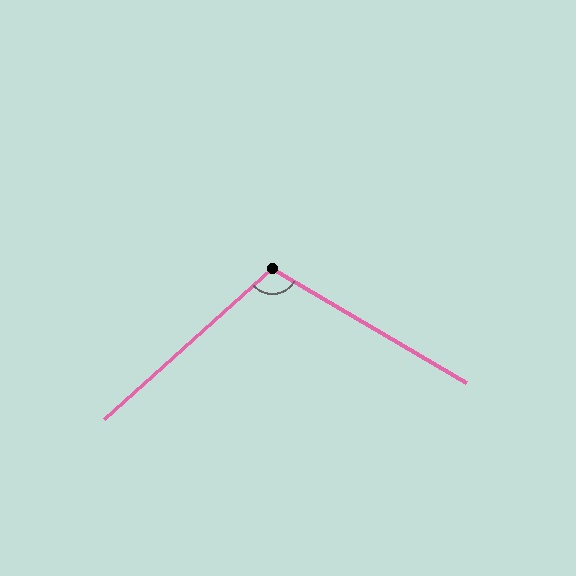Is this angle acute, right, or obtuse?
It is obtuse.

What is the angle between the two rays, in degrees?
Approximately 107 degrees.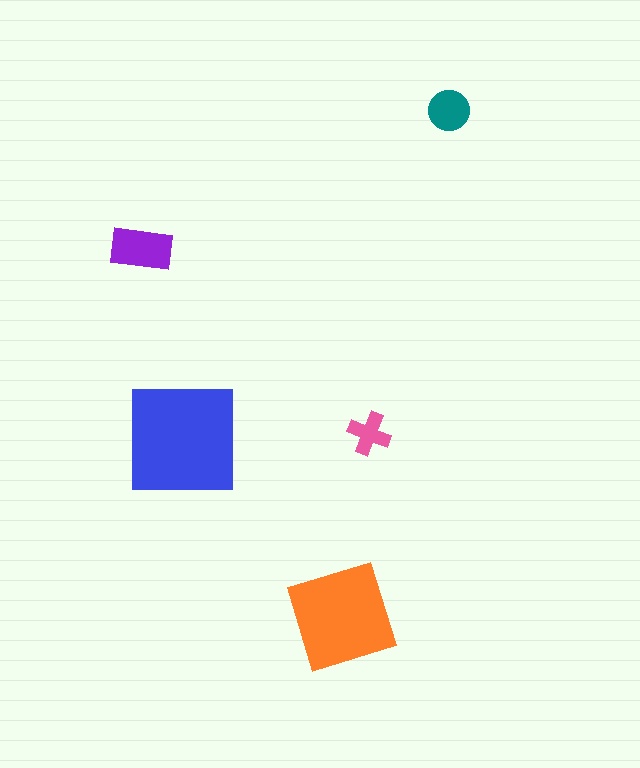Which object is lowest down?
The orange diamond is bottommost.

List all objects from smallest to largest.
The pink cross, the teal circle, the purple rectangle, the orange diamond, the blue square.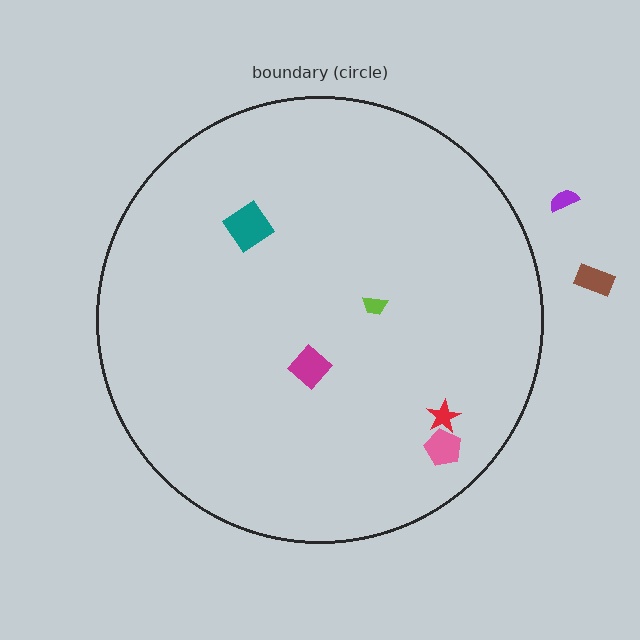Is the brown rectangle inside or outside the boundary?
Outside.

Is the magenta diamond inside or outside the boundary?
Inside.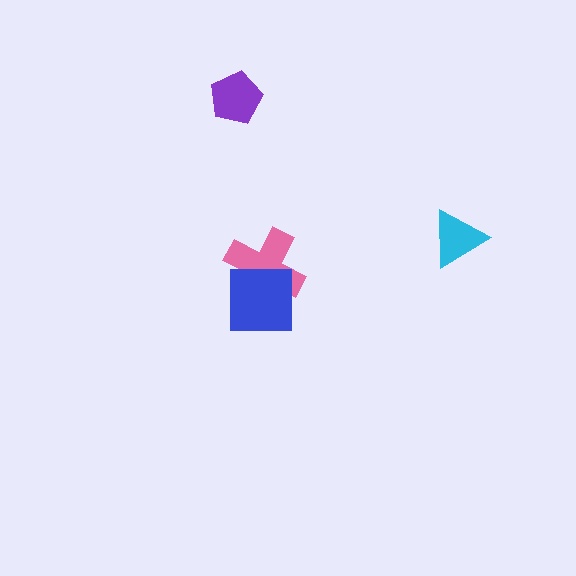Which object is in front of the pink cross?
The blue square is in front of the pink cross.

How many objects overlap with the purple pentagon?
0 objects overlap with the purple pentagon.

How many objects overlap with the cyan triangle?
0 objects overlap with the cyan triangle.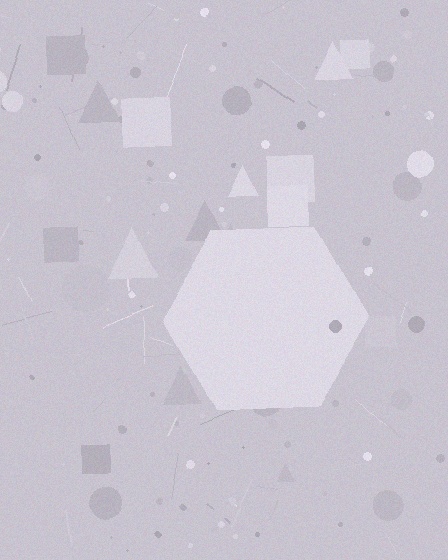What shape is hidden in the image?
A hexagon is hidden in the image.